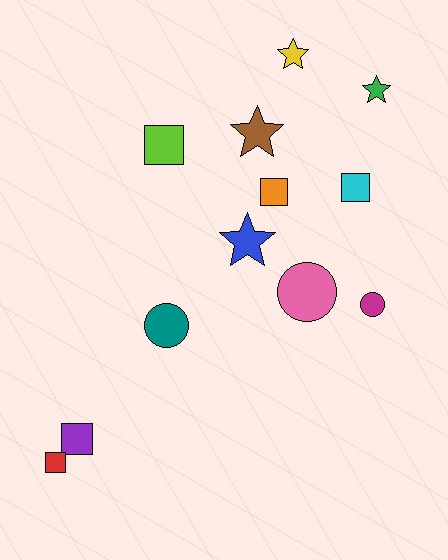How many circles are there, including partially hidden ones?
There are 3 circles.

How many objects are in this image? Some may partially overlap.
There are 12 objects.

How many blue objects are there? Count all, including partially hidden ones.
There is 1 blue object.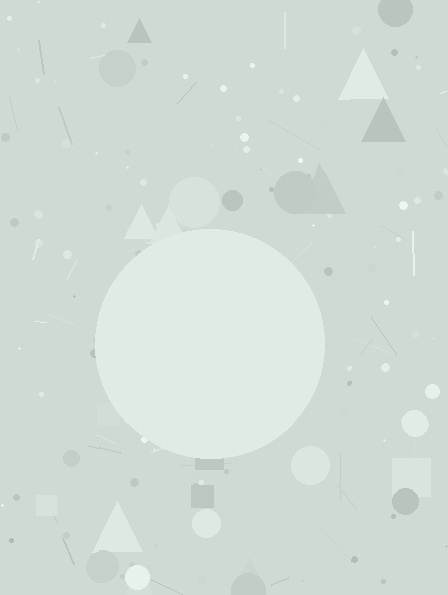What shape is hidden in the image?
A circle is hidden in the image.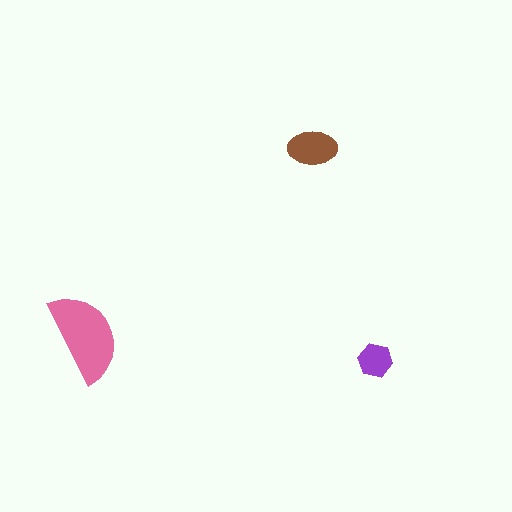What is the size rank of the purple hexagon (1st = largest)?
3rd.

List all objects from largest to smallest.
The pink semicircle, the brown ellipse, the purple hexagon.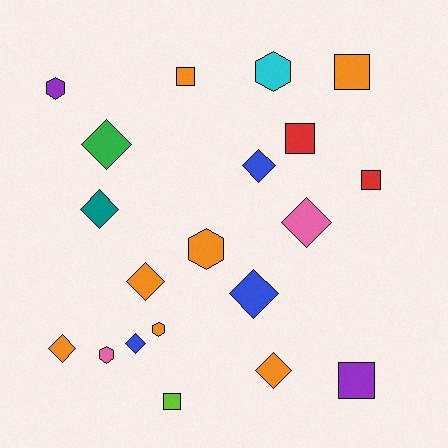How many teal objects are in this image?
There is 1 teal object.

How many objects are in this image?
There are 20 objects.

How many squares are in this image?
There are 6 squares.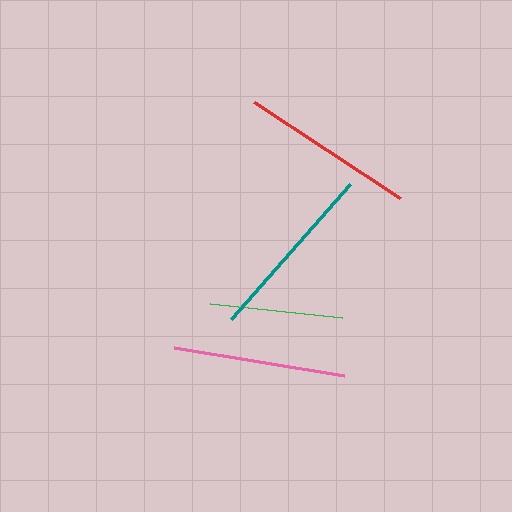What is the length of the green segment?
The green segment is approximately 133 pixels long.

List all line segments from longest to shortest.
From longest to shortest: teal, red, pink, green.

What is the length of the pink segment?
The pink segment is approximately 172 pixels long.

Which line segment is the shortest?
The green line is the shortest at approximately 133 pixels.